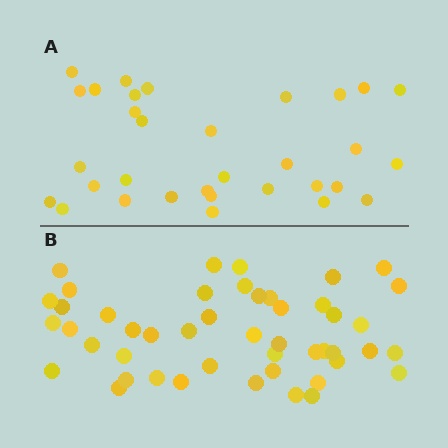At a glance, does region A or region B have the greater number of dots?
Region B (the bottom region) has more dots.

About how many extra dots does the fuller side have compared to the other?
Region B has approximately 15 more dots than region A.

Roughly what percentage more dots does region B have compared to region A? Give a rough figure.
About 45% more.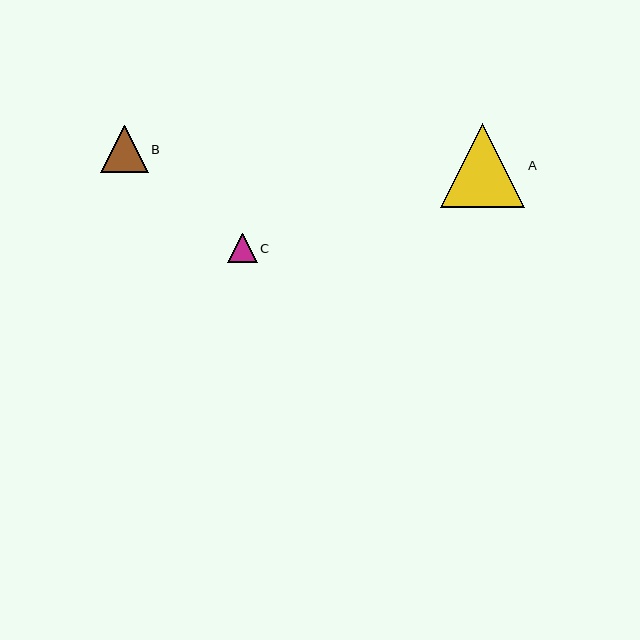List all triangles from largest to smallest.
From largest to smallest: A, B, C.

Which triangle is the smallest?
Triangle C is the smallest with a size of approximately 29 pixels.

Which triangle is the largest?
Triangle A is the largest with a size of approximately 84 pixels.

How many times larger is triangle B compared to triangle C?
Triangle B is approximately 1.6 times the size of triangle C.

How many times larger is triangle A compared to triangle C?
Triangle A is approximately 2.9 times the size of triangle C.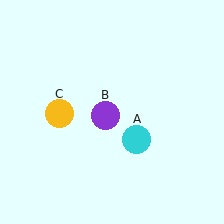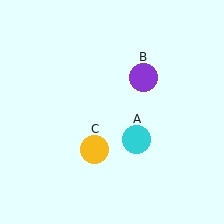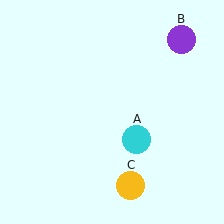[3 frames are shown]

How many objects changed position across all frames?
2 objects changed position: purple circle (object B), yellow circle (object C).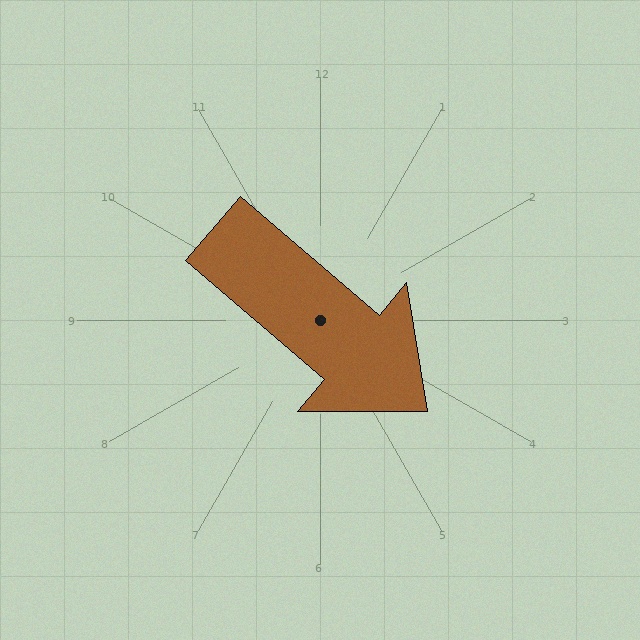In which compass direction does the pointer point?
Southeast.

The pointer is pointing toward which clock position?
Roughly 4 o'clock.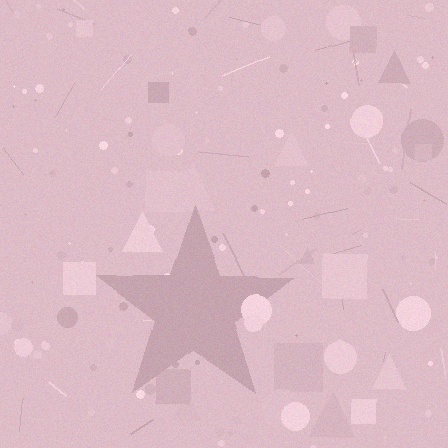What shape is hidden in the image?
A star is hidden in the image.